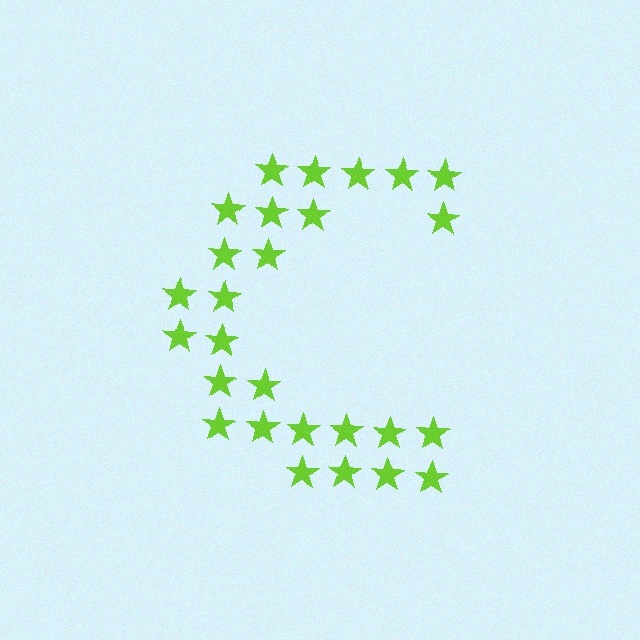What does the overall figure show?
The overall figure shows the letter C.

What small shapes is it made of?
It is made of small stars.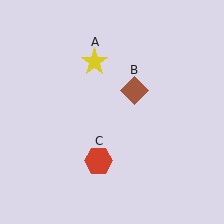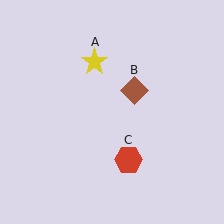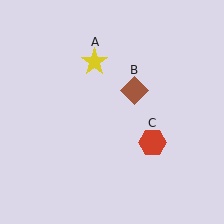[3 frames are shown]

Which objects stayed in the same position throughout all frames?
Yellow star (object A) and brown diamond (object B) remained stationary.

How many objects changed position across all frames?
1 object changed position: red hexagon (object C).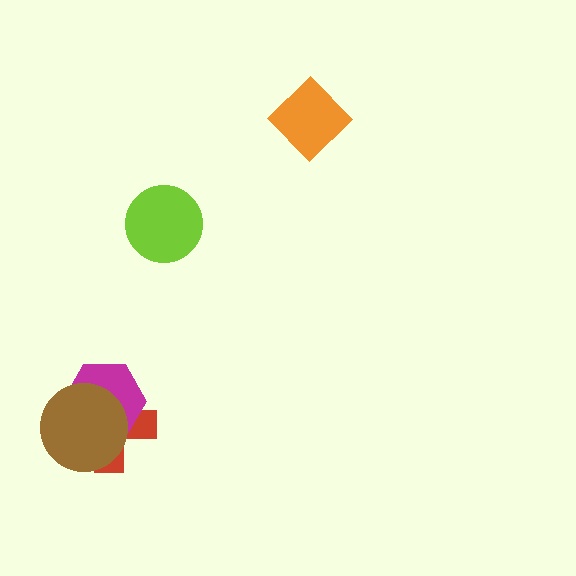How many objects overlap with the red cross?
2 objects overlap with the red cross.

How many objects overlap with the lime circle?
0 objects overlap with the lime circle.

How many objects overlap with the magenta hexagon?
2 objects overlap with the magenta hexagon.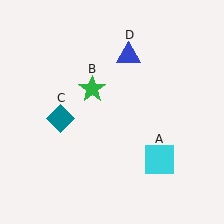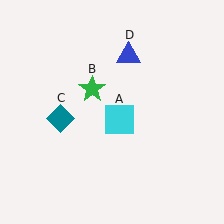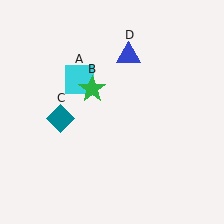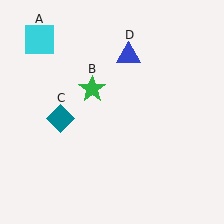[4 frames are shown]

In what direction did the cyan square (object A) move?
The cyan square (object A) moved up and to the left.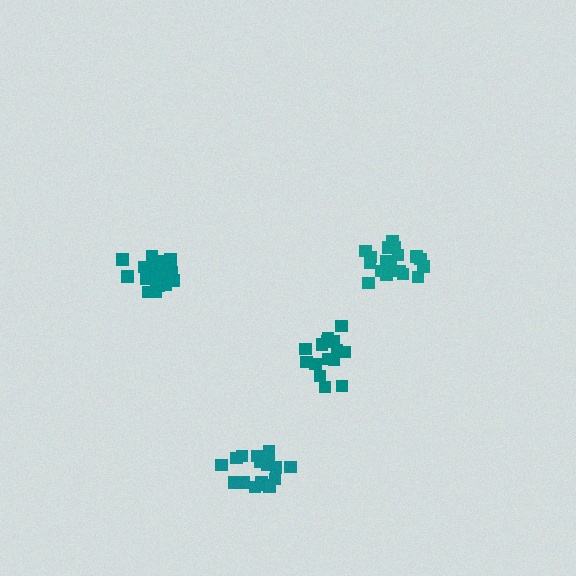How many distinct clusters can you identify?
There are 4 distinct clusters.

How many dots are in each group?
Group 1: 18 dots, Group 2: 18 dots, Group 3: 15 dots, Group 4: 19 dots (70 total).